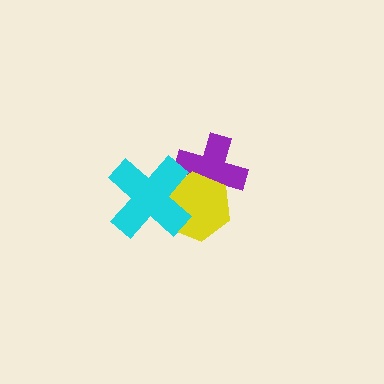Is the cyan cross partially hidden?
No, no other shape covers it.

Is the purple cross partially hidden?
Yes, it is partially covered by another shape.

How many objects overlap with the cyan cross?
2 objects overlap with the cyan cross.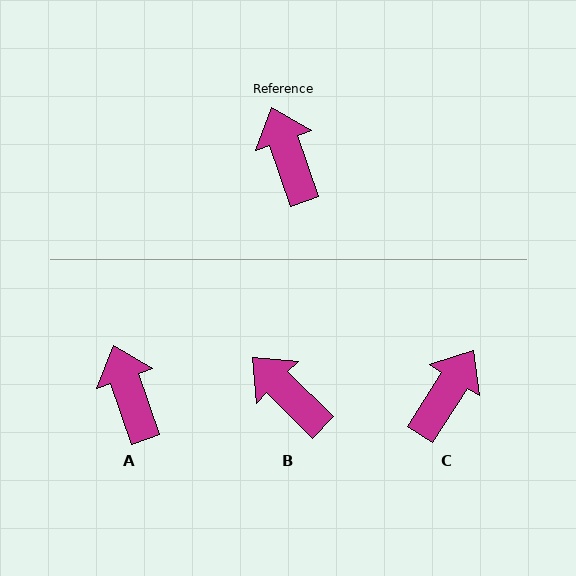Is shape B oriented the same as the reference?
No, it is off by about 26 degrees.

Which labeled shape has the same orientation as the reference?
A.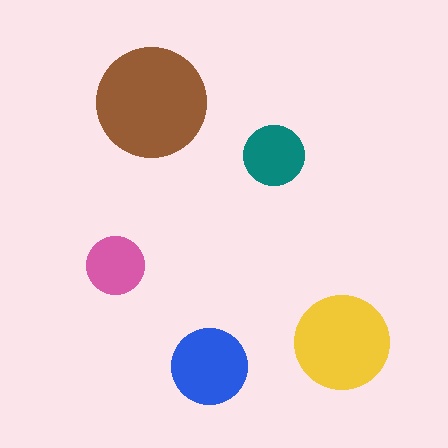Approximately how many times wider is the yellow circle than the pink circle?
About 1.5 times wider.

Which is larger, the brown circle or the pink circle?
The brown one.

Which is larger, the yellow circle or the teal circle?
The yellow one.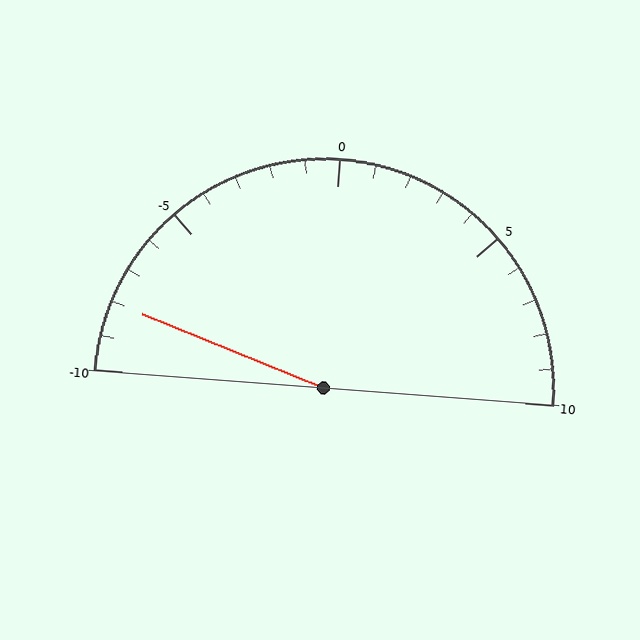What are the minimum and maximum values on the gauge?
The gauge ranges from -10 to 10.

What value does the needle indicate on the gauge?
The needle indicates approximately -8.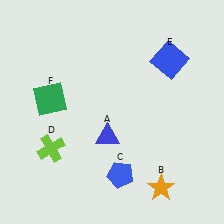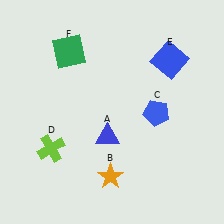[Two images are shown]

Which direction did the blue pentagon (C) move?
The blue pentagon (C) moved up.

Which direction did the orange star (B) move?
The orange star (B) moved left.